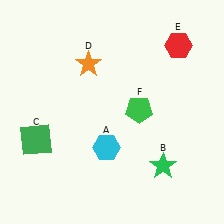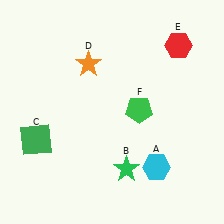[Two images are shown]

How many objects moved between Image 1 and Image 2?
2 objects moved between the two images.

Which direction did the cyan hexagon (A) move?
The cyan hexagon (A) moved right.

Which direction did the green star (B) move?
The green star (B) moved left.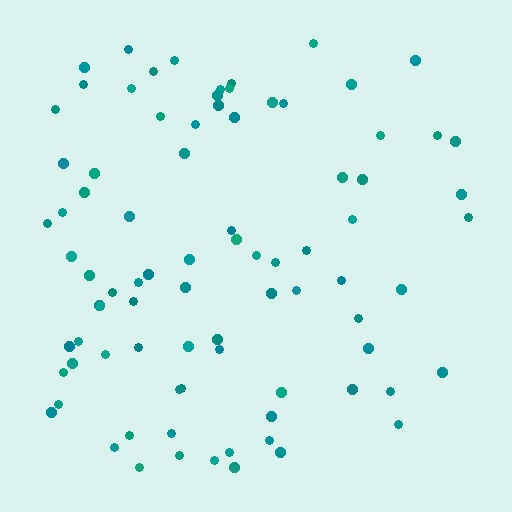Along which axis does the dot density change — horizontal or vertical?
Horizontal.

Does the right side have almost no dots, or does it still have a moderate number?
Still a moderate number, just noticeably fewer than the left.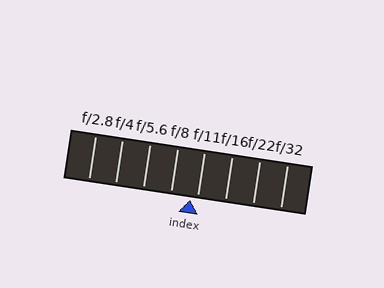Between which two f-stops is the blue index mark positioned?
The index mark is between f/8 and f/11.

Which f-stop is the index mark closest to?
The index mark is closest to f/11.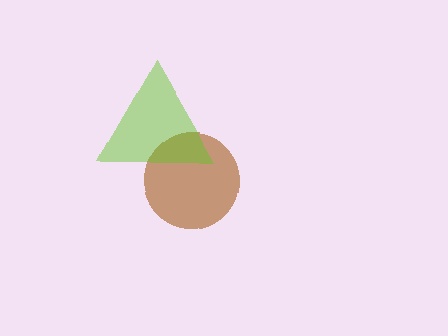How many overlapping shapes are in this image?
There are 2 overlapping shapes in the image.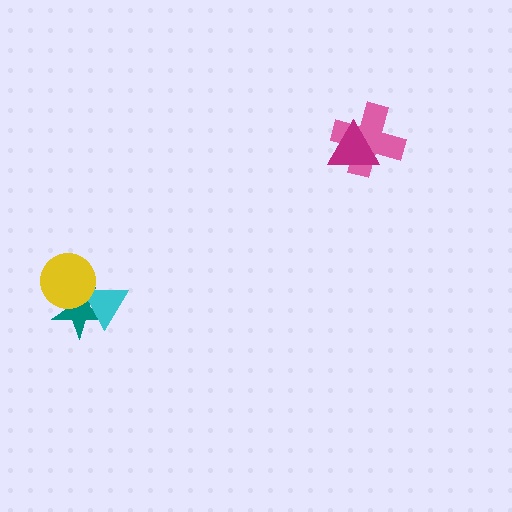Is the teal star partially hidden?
Yes, it is partially covered by another shape.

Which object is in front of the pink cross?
The magenta triangle is in front of the pink cross.